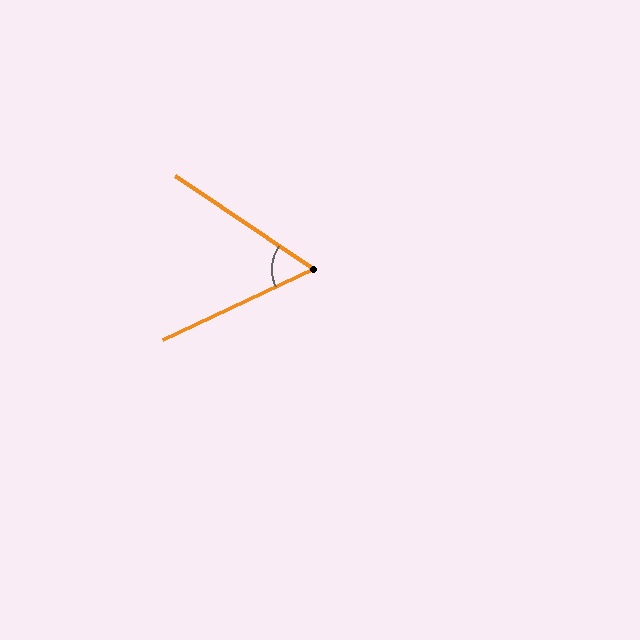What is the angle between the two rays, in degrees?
Approximately 59 degrees.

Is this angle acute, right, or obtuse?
It is acute.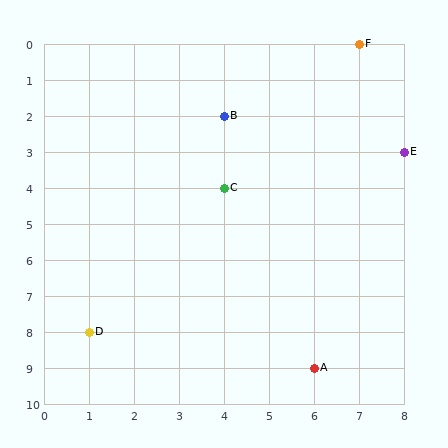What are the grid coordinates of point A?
Point A is at grid coordinates (6, 9).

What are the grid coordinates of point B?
Point B is at grid coordinates (4, 2).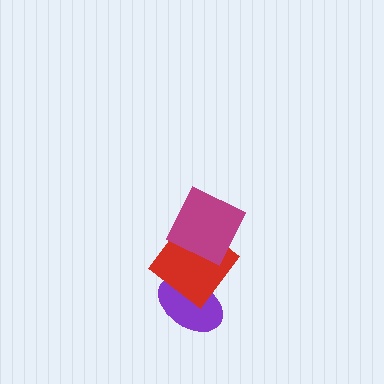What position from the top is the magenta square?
The magenta square is 1st from the top.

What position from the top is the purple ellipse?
The purple ellipse is 3rd from the top.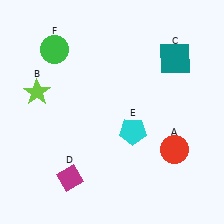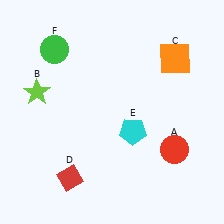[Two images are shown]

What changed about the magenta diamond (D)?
In Image 1, D is magenta. In Image 2, it changed to red.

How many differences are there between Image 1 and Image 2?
There are 2 differences between the two images.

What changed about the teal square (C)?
In Image 1, C is teal. In Image 2, it changed to orange.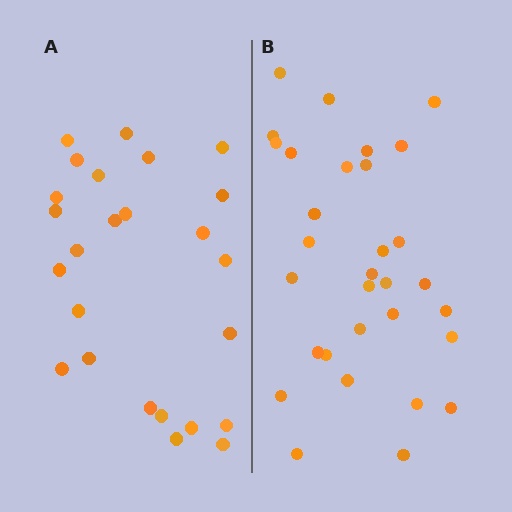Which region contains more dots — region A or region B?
Region B (the right region) has more dots.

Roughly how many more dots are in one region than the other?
Region B has about 6 more dots than region A.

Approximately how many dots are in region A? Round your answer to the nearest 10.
About 20 dots. (The exact count is 25, which rounds to 20.)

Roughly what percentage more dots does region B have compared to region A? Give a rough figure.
About 25% more.